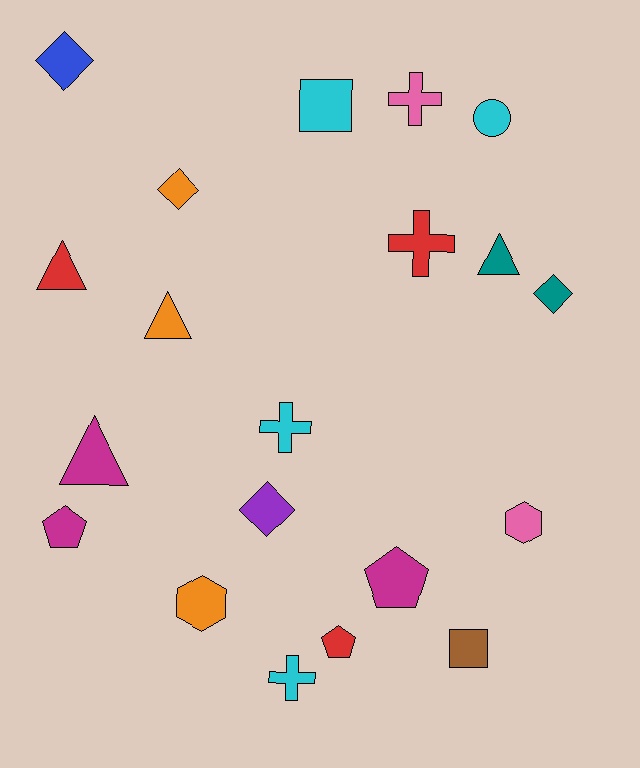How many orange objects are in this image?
There are 3 orange objects.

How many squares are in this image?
There are 2 squares.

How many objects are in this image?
There are 20 objects.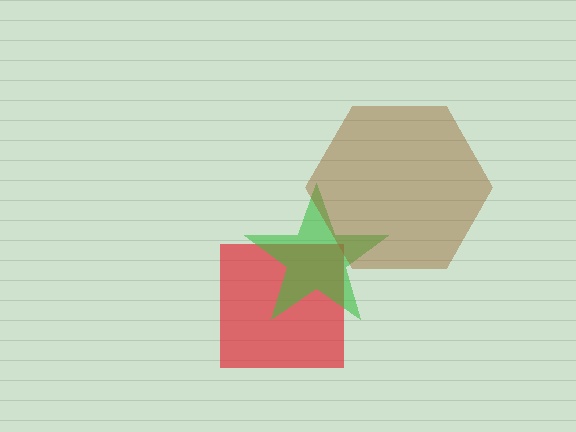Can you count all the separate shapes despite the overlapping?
Yes, there are 3 separate shapes.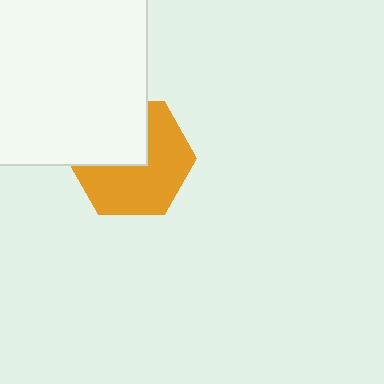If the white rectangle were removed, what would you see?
You would see the complete orange hexagon.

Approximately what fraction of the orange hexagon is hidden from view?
Roughly 38% of the orange hexagon is hidden behind the white rectangle.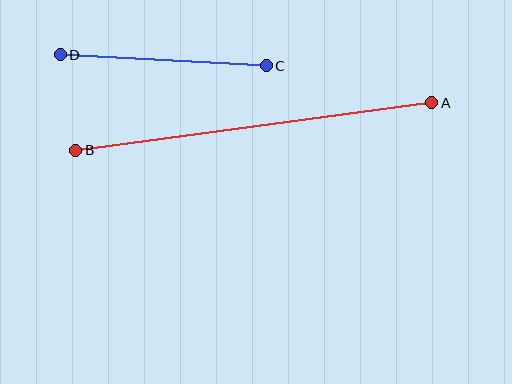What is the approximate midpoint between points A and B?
The midpoint is at approximately (254, 126) pixels.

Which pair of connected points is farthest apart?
Points A and B are farthest apart.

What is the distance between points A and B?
The distance is approximately 359 pixels.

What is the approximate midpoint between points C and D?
The midpoint is at approximately (163, 60) pixels.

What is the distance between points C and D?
The distance is approximately 206 pixels.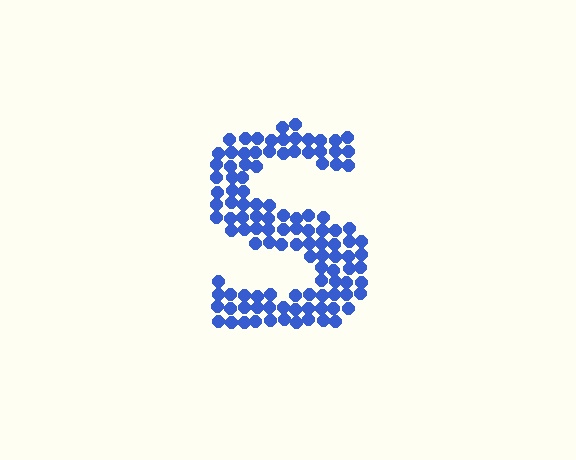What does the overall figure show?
The overall figure shows the letter S.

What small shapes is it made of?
It is made of small circles.